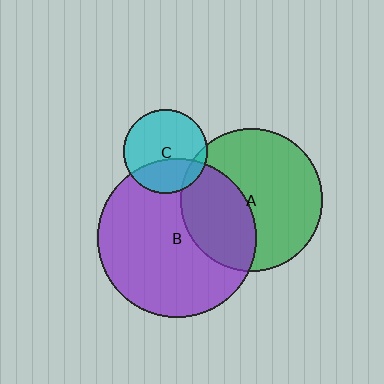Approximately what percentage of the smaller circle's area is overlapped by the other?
Approximately 10%.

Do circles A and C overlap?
Yes.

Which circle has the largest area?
Circle B (purple).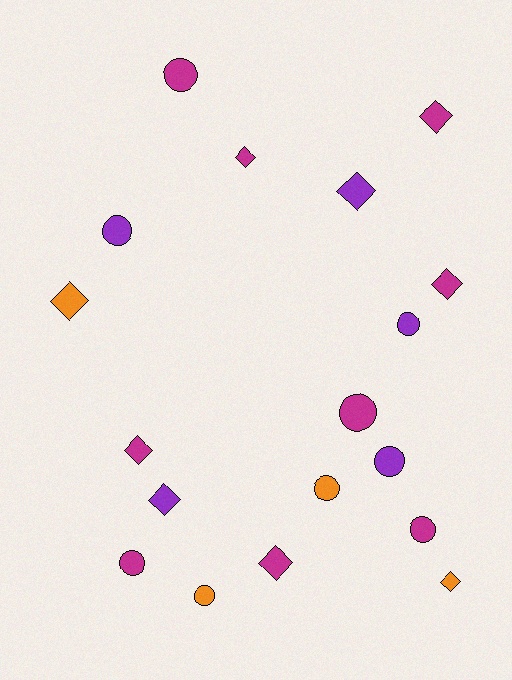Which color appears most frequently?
Magenta, with 9 objects.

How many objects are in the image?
There are 18 objects.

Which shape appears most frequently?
Diamond, with 9 objects.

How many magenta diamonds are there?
There are 5 magenta diamonds.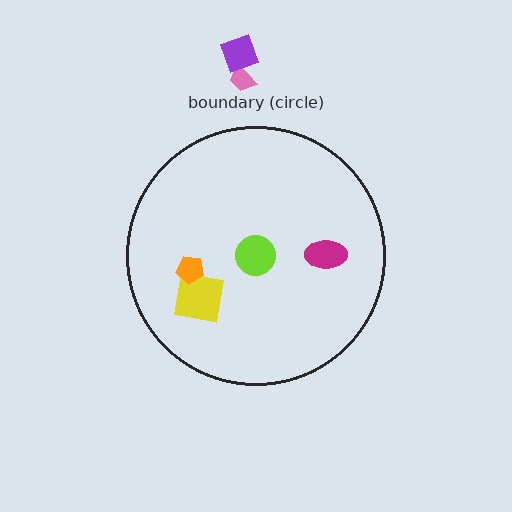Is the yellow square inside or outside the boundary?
Inside.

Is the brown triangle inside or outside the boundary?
Inside.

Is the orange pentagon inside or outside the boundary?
Inside.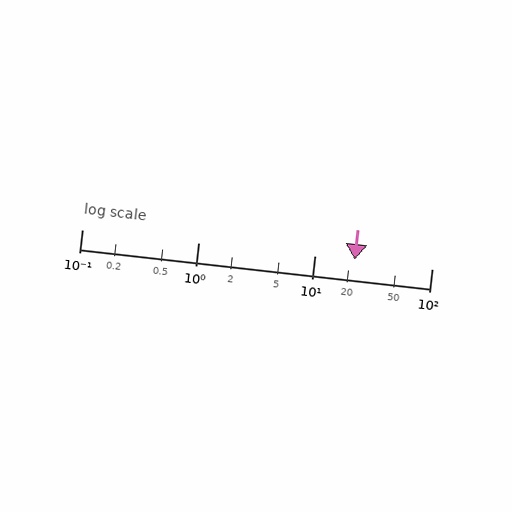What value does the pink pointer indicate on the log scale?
The pointer indicates approximately 22.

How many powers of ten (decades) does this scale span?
The scale spans 3 decades, from 0.1 to 100.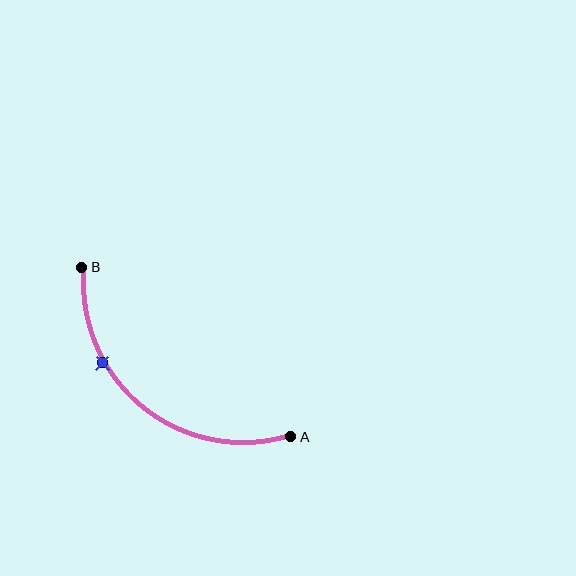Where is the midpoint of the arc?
The arc midpoint is the point on the curve farthest from the straight line joining A and B. It sits below and to the left of that line.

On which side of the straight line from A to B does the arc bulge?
The arc bulges below and to the left of the straight line connecting A and B.